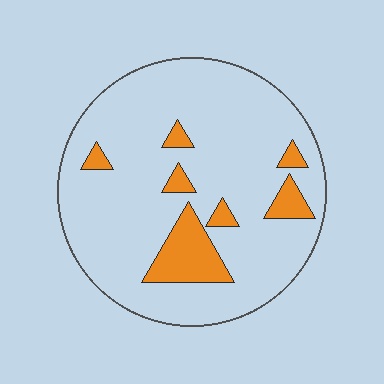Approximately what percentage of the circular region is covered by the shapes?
Approximately 15%.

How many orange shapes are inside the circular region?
7.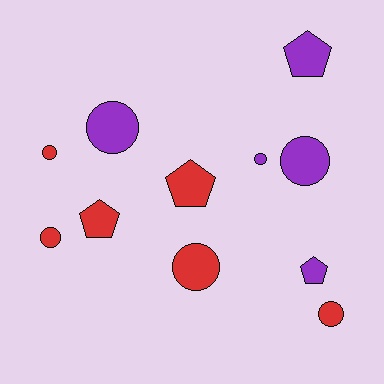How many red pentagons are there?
There are 2 red pentagons.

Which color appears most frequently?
Red, with 6 objects.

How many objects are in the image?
There are 11 objects.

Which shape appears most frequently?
Circle, with 7 objects.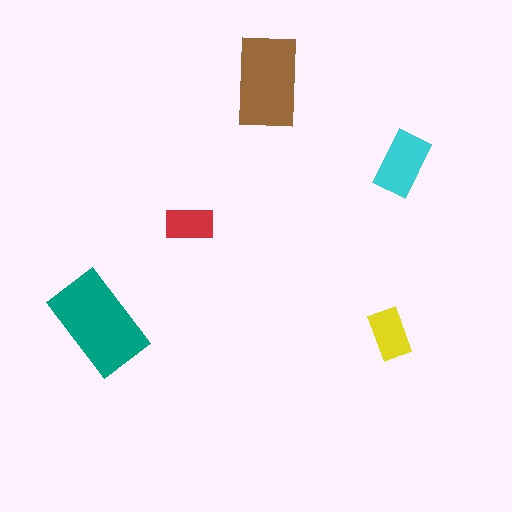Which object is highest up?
The brown rectangle is topmost.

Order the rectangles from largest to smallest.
the teal one, the brown one, the cyan one, the yellow one, the red one.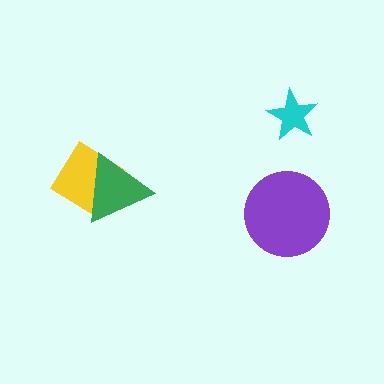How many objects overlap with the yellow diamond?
1 object overlaps with the yellow diamond.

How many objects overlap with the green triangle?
1 object overlaps with the green triangle.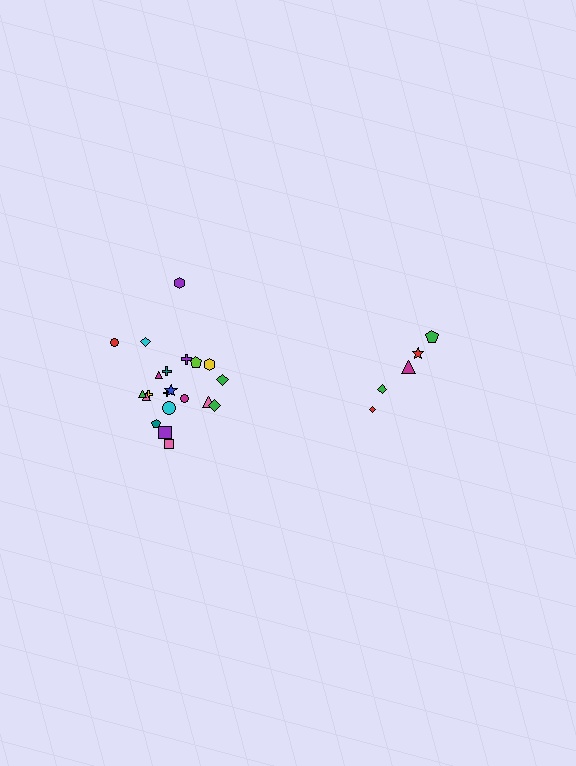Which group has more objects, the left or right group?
The left group.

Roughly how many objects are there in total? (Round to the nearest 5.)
Roughly 25 objects in total.